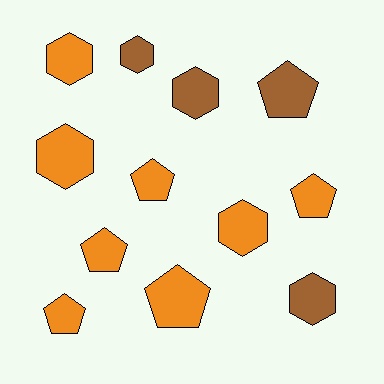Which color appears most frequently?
Orange, with 8 objects.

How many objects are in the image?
There are 12 objects.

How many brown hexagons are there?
There are 3 brown hexagons.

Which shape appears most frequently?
Hexagon, with 6 objects.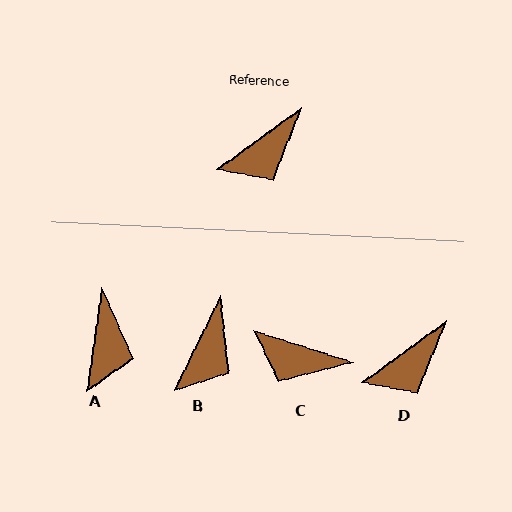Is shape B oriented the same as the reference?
No, it is off by about 28 degrees.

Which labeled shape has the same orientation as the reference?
D.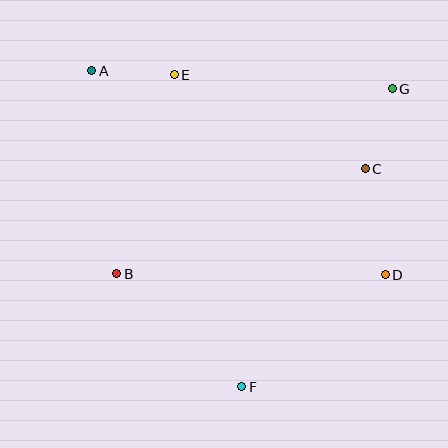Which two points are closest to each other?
Points A and E are closest to each other.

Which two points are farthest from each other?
Points A and D are farthest from each other.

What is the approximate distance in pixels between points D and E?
The distance between D and E is approximately 291 pixels.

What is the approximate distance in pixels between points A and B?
The distance between A and B is approximately 205 pixels.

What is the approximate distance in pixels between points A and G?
The distance between A and G is approximately 301 pixels.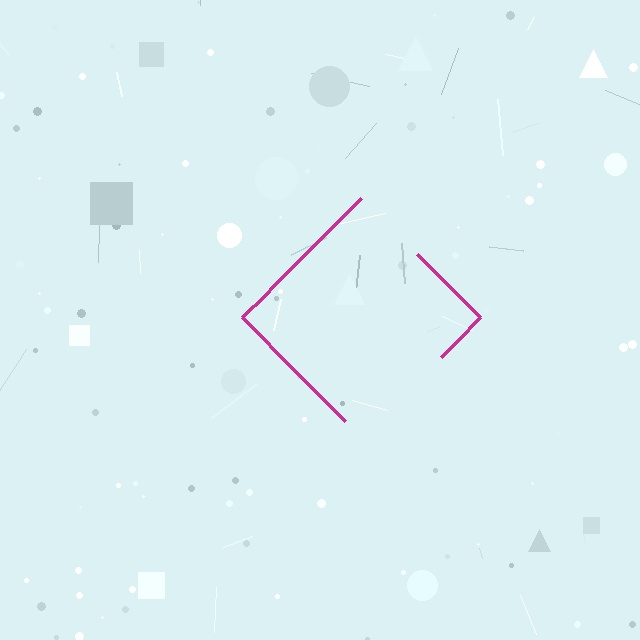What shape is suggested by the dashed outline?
The dashed outline suggests a diamond.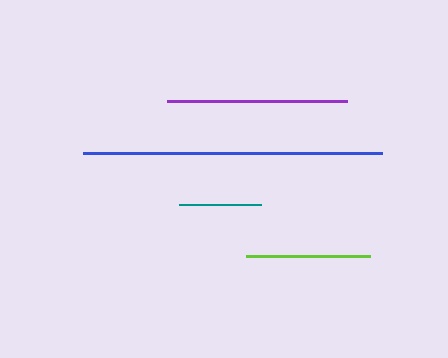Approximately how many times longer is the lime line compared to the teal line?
The lime line is approximately 1.5 times the length of the teal line.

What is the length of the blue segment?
The blue segment is approximately 299 pixels long.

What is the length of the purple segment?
The purple segment is approximately 180 pixels long.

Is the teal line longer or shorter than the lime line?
The lime line is longer than the teal line.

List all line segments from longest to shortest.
From longest to shortest: blue, purple, lime, teal.